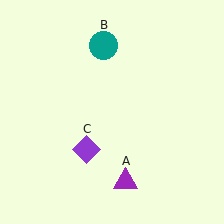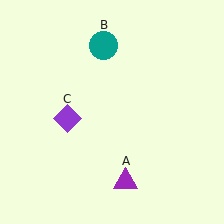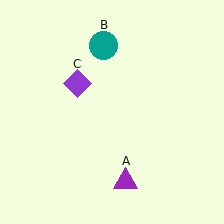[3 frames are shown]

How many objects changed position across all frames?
1 object changed position: purple diamond (object C).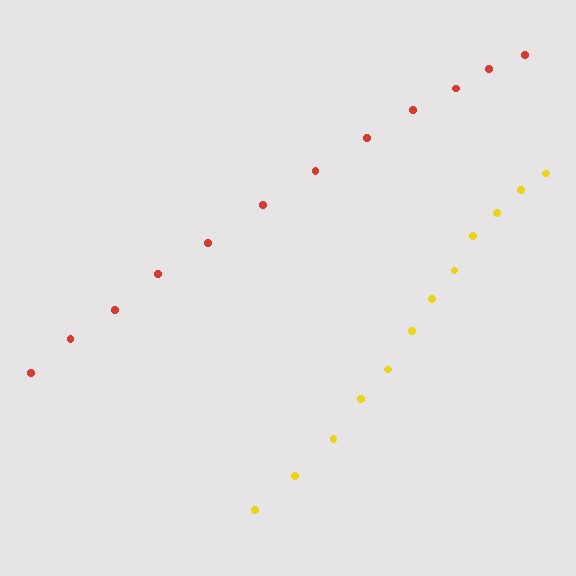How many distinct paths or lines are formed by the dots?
There are 2 distinct paths.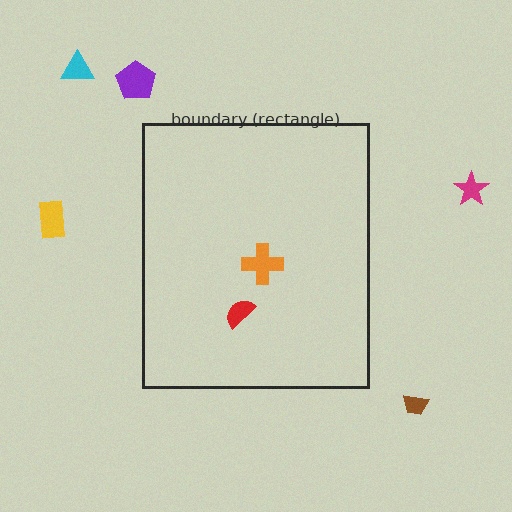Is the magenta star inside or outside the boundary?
Outside.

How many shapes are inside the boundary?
2 inside, 5 outside.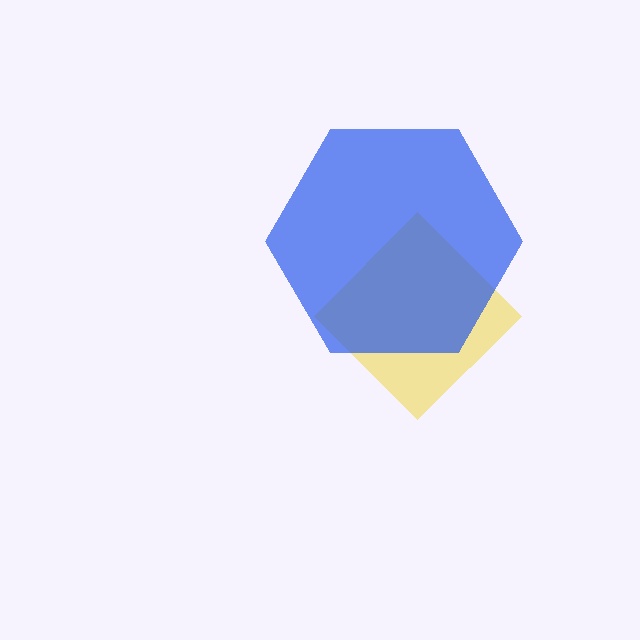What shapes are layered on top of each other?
The layered shapes are: a yellow diamond, a blue hexagon.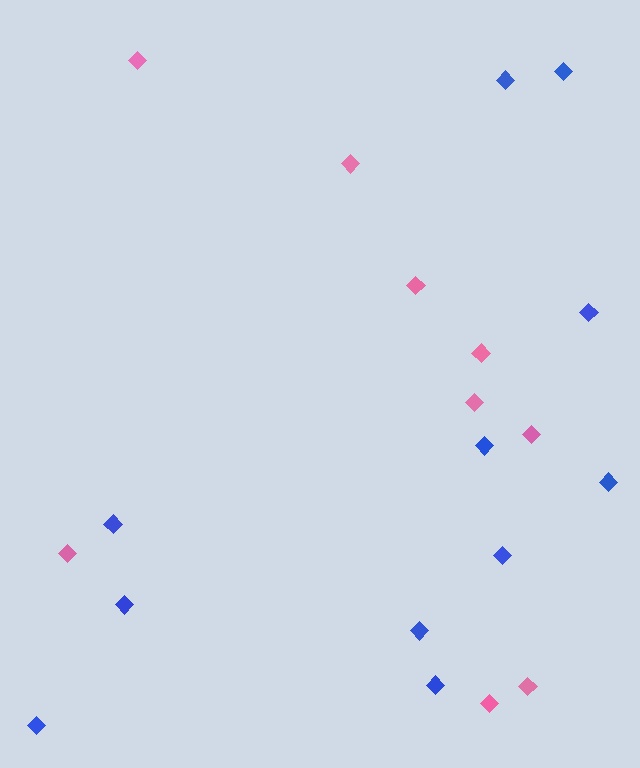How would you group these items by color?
There are 2 groups: one group of blue diamonds (11) and one group of pink diamonds (9).